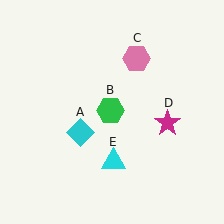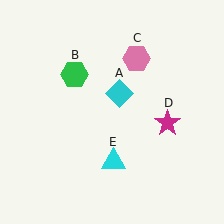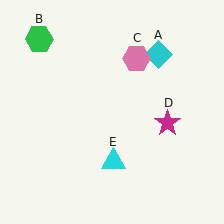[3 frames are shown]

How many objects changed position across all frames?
2 objects changed position: cyan diamond (object A), green hexagon (object B).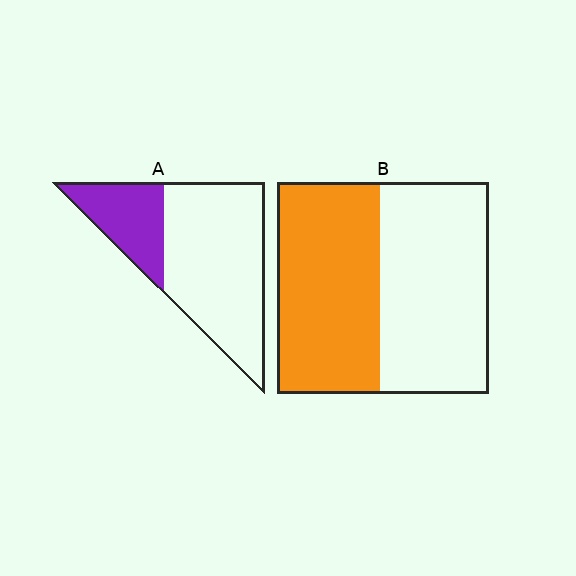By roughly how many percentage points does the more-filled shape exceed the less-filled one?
By roughly 20 percentage points (B over A).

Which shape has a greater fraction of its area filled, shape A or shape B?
Shape B.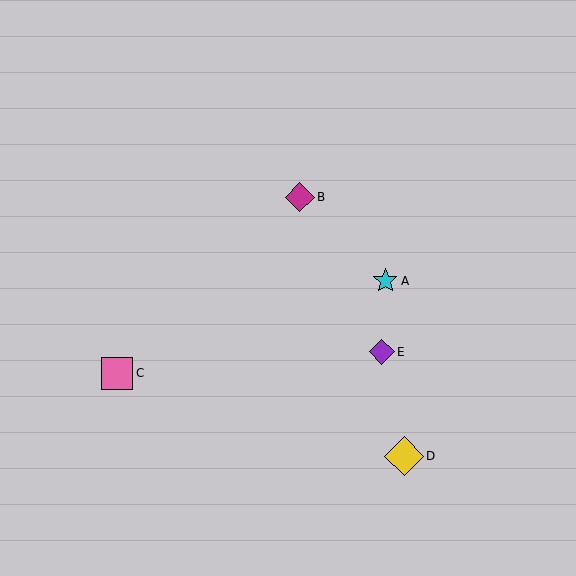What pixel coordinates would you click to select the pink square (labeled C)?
Click at (117, 373) to select the pink square C.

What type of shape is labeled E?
Shape E is a purple diamond.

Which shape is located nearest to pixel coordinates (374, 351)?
The purple diamond (labeled E) at (382, 352) is nearest to that location.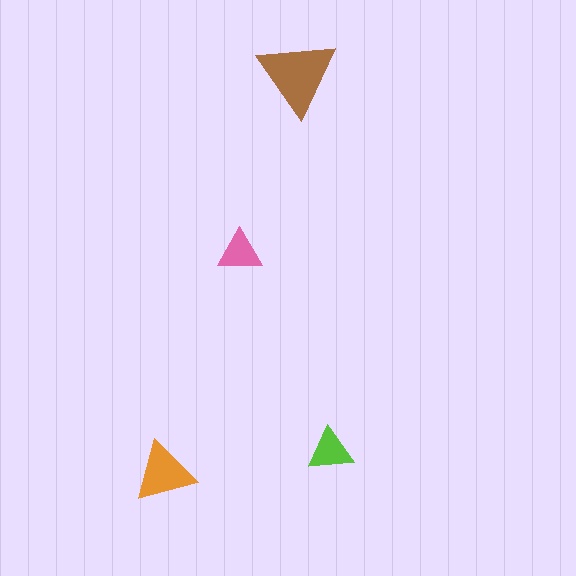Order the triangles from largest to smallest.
the brown one, the orange one, the lime one, the pink one.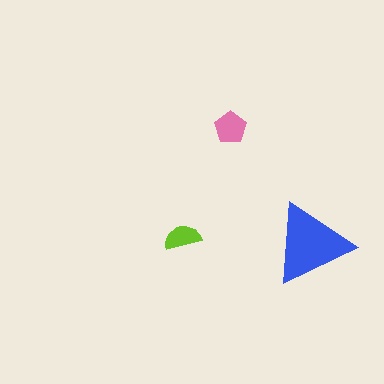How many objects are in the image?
There are 3 objects in the image.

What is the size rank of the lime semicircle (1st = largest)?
3rd.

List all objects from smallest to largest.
The lime semicircle, the pink pentagon, the blue triangle.